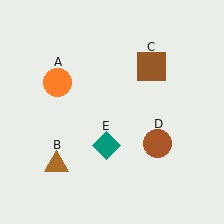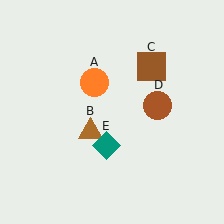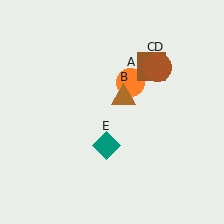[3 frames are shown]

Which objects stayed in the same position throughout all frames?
Brown square (object C) and teal diamond (object E) remained stationary.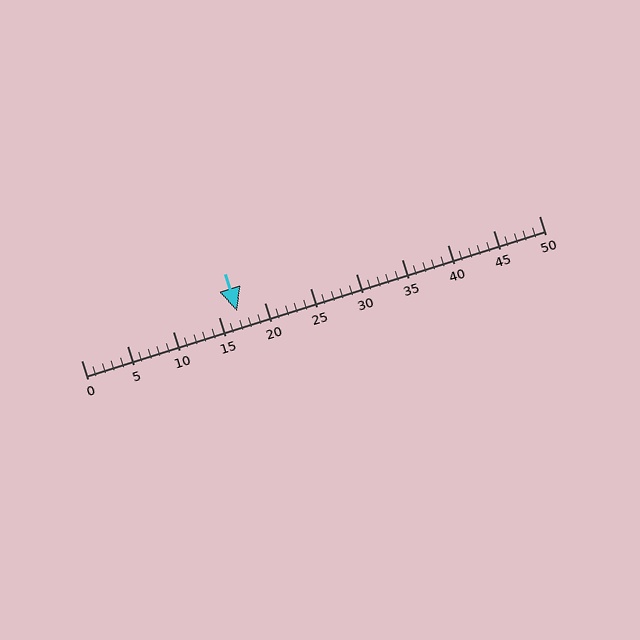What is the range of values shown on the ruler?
The ruler shows values from 0 to 50.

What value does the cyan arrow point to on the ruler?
The cyan arrow points to approximately 17.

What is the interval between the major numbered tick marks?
The major tick marks are spaced 5 units apart.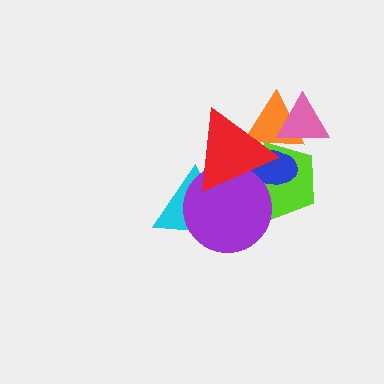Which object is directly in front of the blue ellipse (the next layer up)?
The purple circle is directly in front of the blue ellipse.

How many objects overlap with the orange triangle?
4 objects overlap with the orange triangle.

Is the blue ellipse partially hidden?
Yes, it is partially covered by another shape.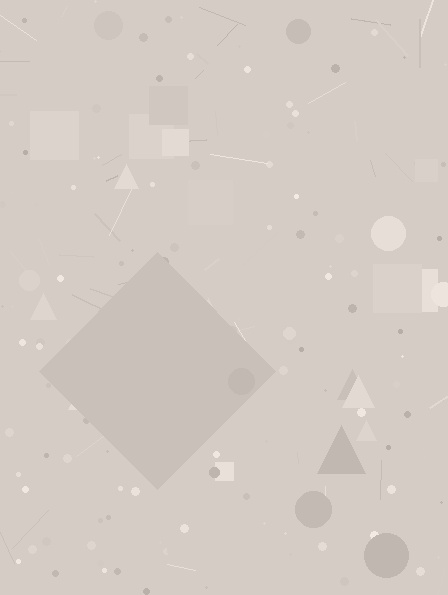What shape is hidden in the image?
A diamond is hidden in the image.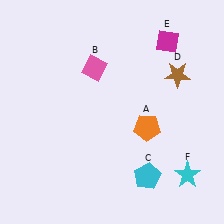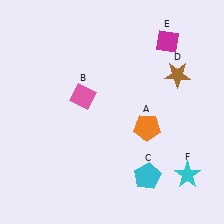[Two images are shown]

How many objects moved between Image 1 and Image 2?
1 object moved between the two images.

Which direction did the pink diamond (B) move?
The pink diamond (B) moved down.